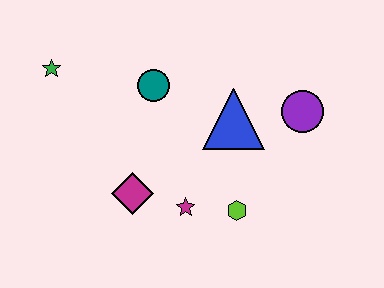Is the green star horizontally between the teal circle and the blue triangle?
No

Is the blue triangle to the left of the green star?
No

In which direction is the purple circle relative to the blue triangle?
The purple circle is to the right of the blue triangle.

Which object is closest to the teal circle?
The blue triangle is closest to the teal circle.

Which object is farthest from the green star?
The purple circle is farthest from the green star.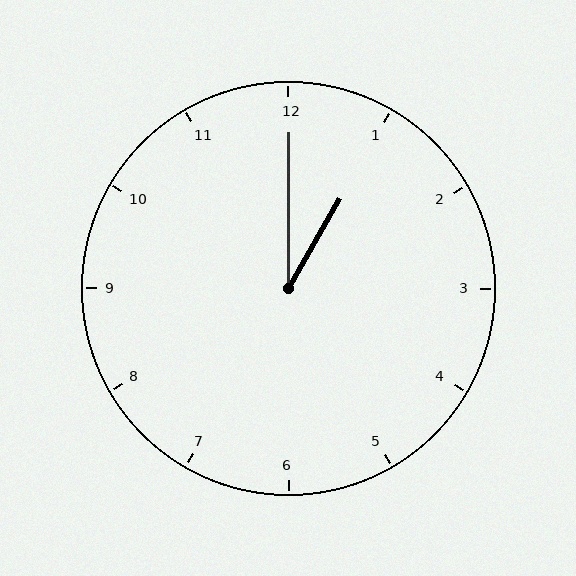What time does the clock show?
1:00.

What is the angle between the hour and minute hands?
Approximately 30 degrees.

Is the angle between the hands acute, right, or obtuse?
It is acute.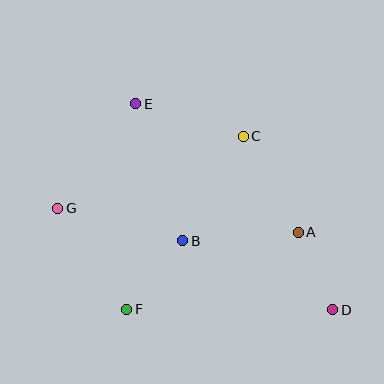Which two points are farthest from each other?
Points D and G are farthest from each other.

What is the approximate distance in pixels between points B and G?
The distance between B and G is approximately 129 pixels.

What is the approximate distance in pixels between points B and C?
The distance between B and C is approximately 121 pixels.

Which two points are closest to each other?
Points A and D are closest to each other.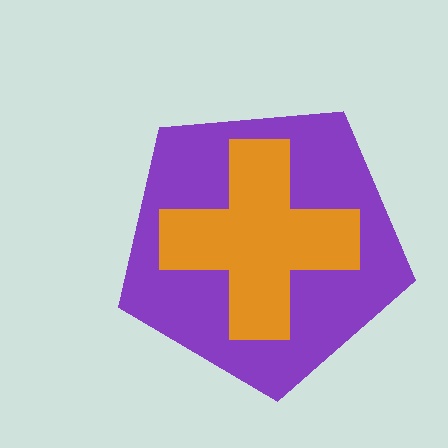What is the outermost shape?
The purple pentagon.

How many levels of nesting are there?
2.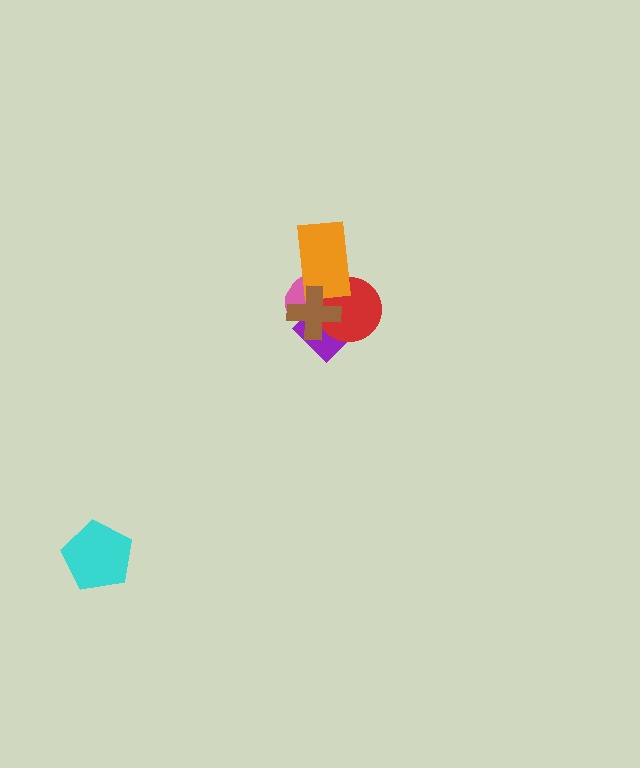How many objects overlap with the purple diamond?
3 objects overlap with the purple diamond.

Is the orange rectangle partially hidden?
Yes, it is partially covered by another shape.